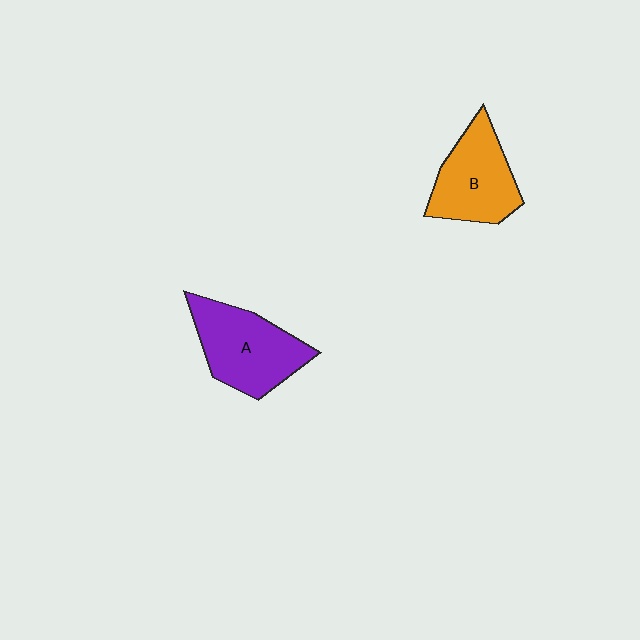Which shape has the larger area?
Shape A (purple).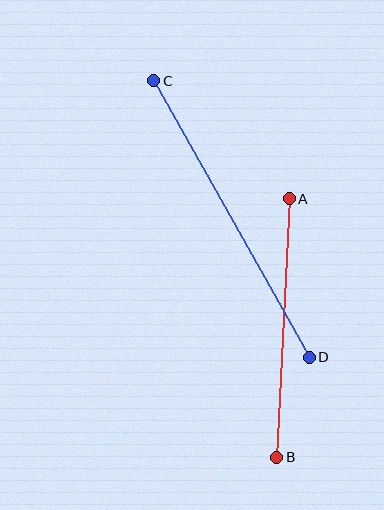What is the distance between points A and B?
The distance is approximately 259 pixels.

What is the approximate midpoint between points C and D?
The midpoint is at approximately (231, 219) pixels.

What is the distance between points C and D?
The distance is approximately 317 pixels.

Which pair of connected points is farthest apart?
Points C and D are farthest apart.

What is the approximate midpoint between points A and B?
The midpoint is at approximately (283, 328) pixels.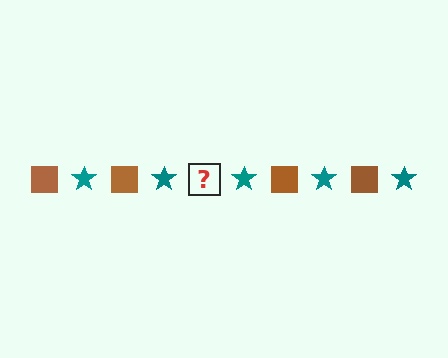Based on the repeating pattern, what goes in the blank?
The blank should be a brown square.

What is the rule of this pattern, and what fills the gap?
The rule is that the pattern alternates between brown square and teal star. The gap should be filled with a brown square.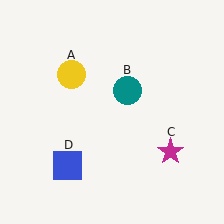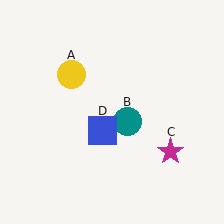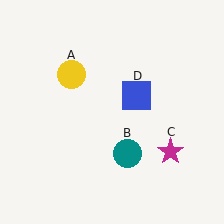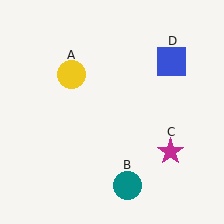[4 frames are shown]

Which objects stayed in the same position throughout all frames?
Yellow circle (object A) and magenta star (object C) remained stationary.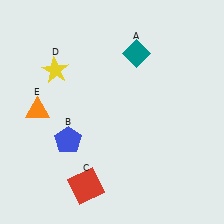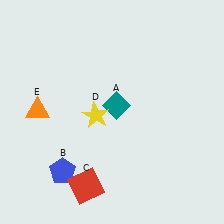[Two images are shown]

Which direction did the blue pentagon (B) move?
The blue pentagon (B) moved down.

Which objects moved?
The objects that moved are: the teal diamond (A), the blue pentagon (B), the yellow star (D).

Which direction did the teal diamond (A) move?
The teal diamond (A) moved down.